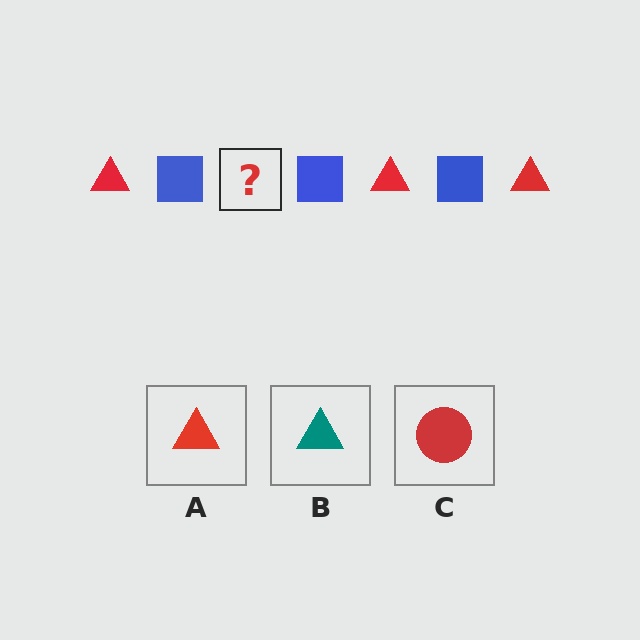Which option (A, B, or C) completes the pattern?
A.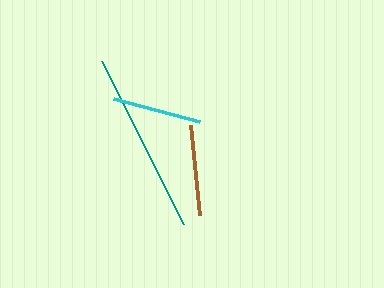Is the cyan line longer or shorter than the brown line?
The brown line is longer than the cyan line.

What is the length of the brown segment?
The brown segment is approximately 91 pixels long.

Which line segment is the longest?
The teal line is the longest at approximately 183 pixels.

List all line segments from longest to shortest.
From longest to shortest: teal, brown, cyan.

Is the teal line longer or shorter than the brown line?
The teal line is longer than the brown line.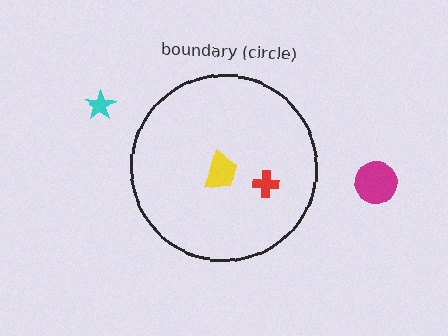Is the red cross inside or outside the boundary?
Inside.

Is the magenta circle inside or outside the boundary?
Outside.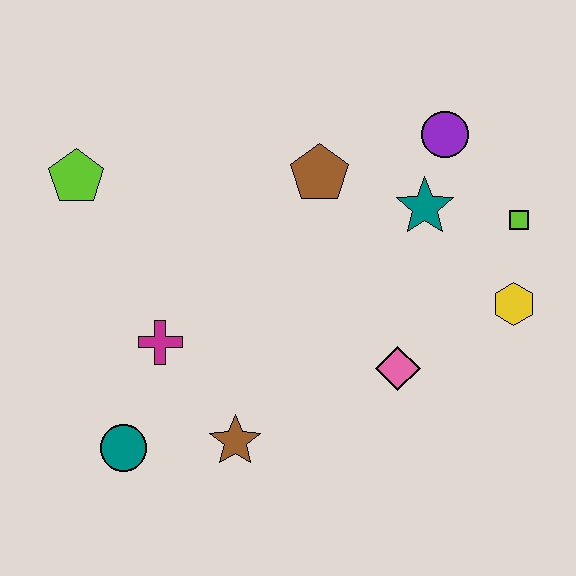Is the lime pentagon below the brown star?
No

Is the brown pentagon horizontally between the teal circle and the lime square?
Yes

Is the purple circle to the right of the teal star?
Yes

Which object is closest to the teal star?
The purple circle is closest to the teal star.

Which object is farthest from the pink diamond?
The lime pentagon is farthest from the pink diamond.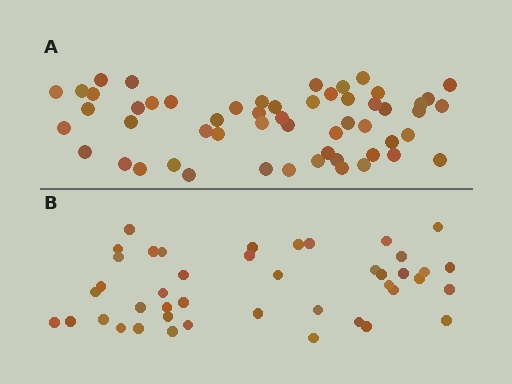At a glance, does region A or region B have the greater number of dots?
Region A (the top region) has more dots.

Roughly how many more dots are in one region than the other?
Region A has roughly 12 or so more dots than region B.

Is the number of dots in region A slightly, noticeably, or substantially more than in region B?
Region A has noticeably more, but not dramatically so. The ratio is roughly 1.3 to 1.